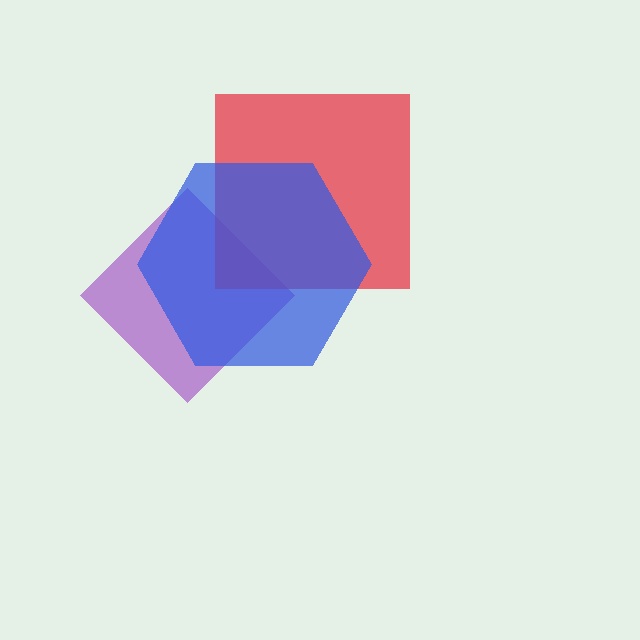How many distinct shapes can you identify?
There are 3 distinct shapes: a purple diamond, a red square, a blue hexagon.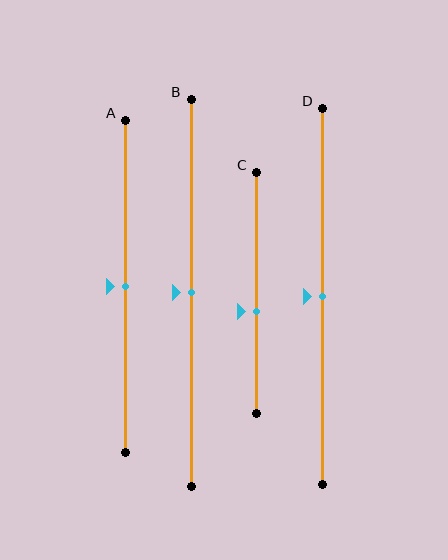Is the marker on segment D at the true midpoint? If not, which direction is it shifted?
Yes, the marker on segment D is at the true midpoint.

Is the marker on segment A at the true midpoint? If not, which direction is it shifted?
Yes, the marker on segment A is at the true midpoint.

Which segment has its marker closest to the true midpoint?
Segment A has its marker closest to the true midpoint.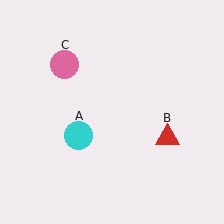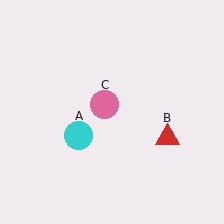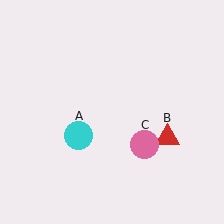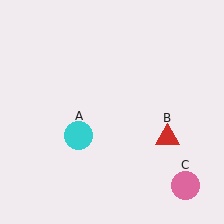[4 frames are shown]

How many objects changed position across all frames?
1 object changed position: pink circle (object C).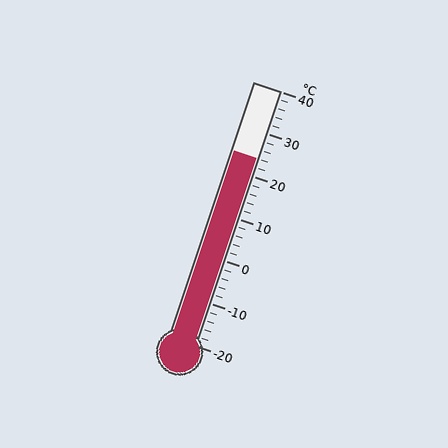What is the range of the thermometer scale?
The thermometer scale ranges from -20°C to 40°C.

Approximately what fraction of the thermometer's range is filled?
The thermometer is filled to approximately 75% of its range.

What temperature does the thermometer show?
The thermometer shows approximately 24°C.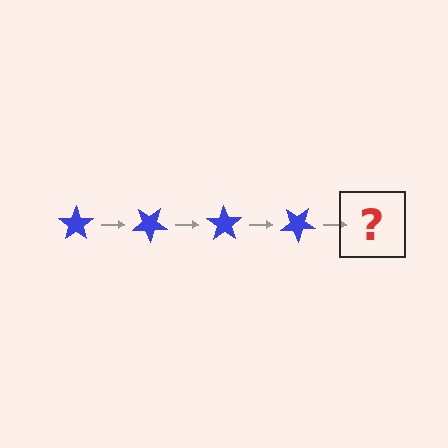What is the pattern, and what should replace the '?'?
The pattern is that the star rotates 35 degrees each step. The '?' should be a blue star rotated 140 degrees.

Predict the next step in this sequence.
The next step is a blue star rotated 140 degrees.